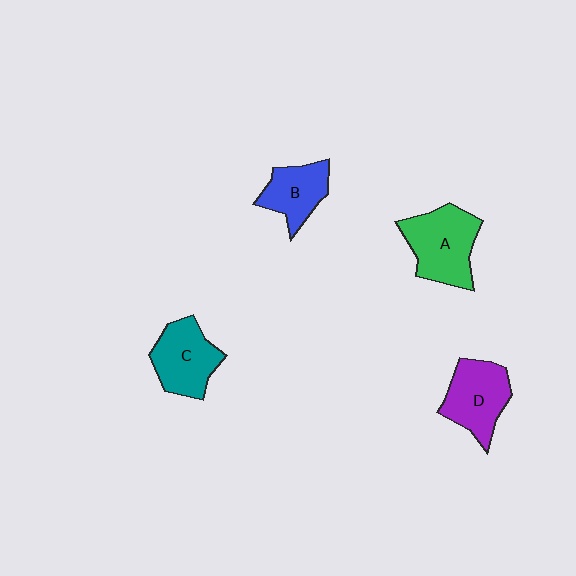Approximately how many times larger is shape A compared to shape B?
Approximately 1.5 times.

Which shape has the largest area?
Shape A (green).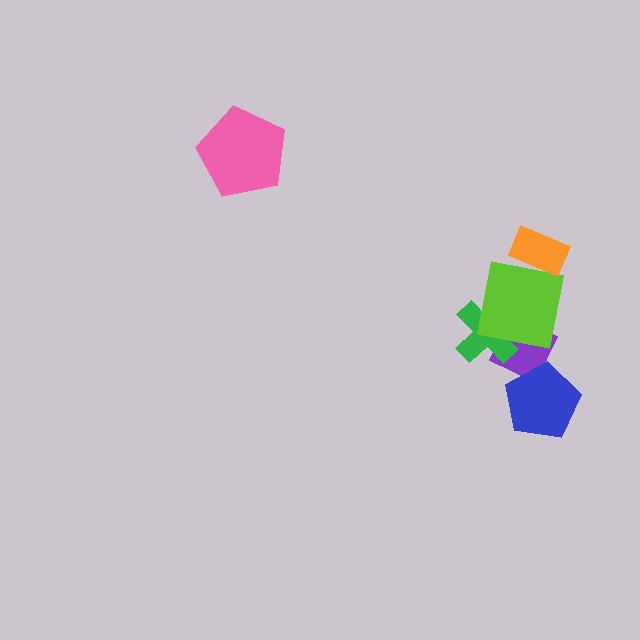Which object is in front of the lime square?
The orange rectangle is in front of the lime square.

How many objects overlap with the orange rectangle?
1 object overlaps with the orange rectangle.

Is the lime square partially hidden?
Yes, it is partially covered by another shape.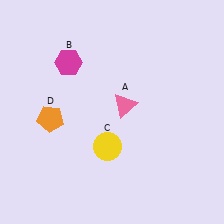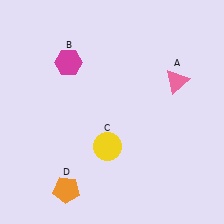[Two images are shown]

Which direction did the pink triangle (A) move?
The pink triangle (A) moved right.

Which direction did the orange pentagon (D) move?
The orange pentagon (D) moved down.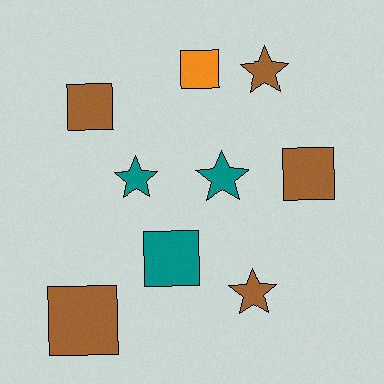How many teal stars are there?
There are 2 teal stars.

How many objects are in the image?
There are 9 objects.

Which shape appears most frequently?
Square, with 5 objects.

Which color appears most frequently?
Brown, with 5 objects.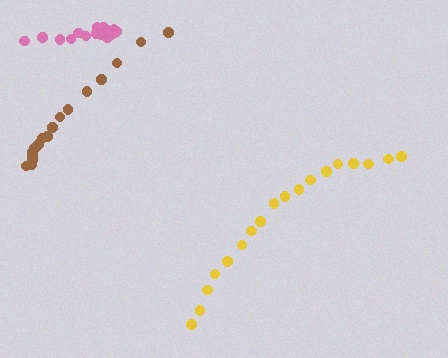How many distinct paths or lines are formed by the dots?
There are 3 distinct paths.